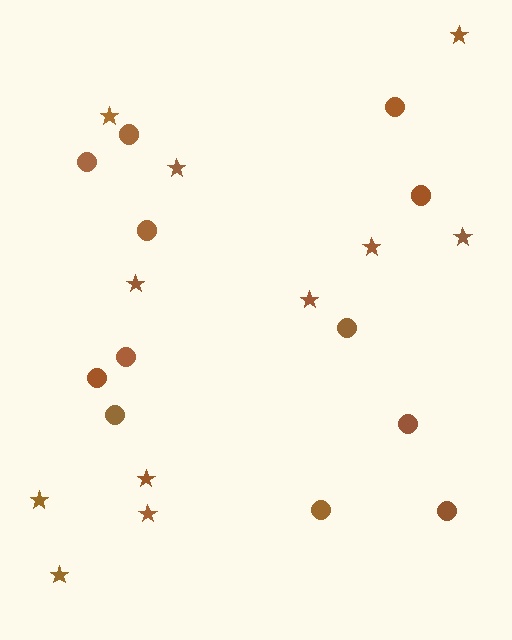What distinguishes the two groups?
There are 2 groups: one group of circles (12) and one group of stars (11).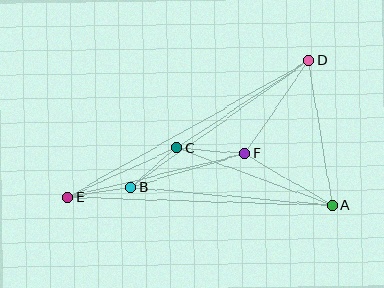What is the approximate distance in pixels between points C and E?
The distance between C and E is approximately 120 pixels.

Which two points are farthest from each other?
Points D and E are farthest from each other.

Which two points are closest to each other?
Points B and C are closest to each other.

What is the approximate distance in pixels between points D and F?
The distance between D and F is approximately 113 pixels.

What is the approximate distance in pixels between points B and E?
The distance between B and E is approximately 64 pixels.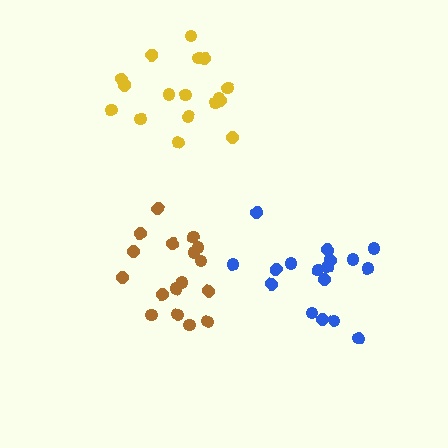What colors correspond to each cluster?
The clusters are colored: brown, blue, yellow.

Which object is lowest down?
The blue cluster is bottommost.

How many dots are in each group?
Group 1: 17 dots, Group 2: 17 dots, Group 3: 17 dots (51 total).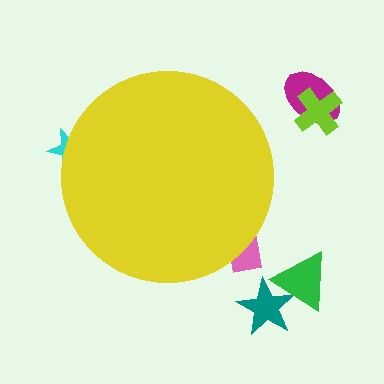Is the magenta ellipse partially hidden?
No, the magenta ellipse is fully visible.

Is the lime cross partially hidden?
No, the lime cross is fully visible.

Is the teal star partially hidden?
No, the teal star is fully visible.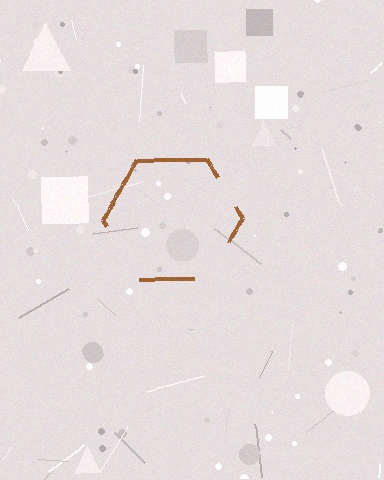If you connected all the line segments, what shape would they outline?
They would outline a hexagon.